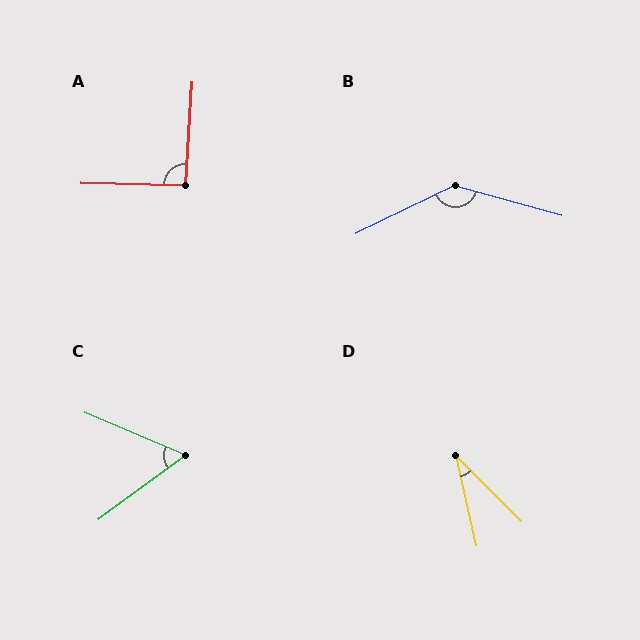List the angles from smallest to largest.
D (32°), C (60°), A (92°), B (139°).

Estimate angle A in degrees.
Approximately 92 degrees.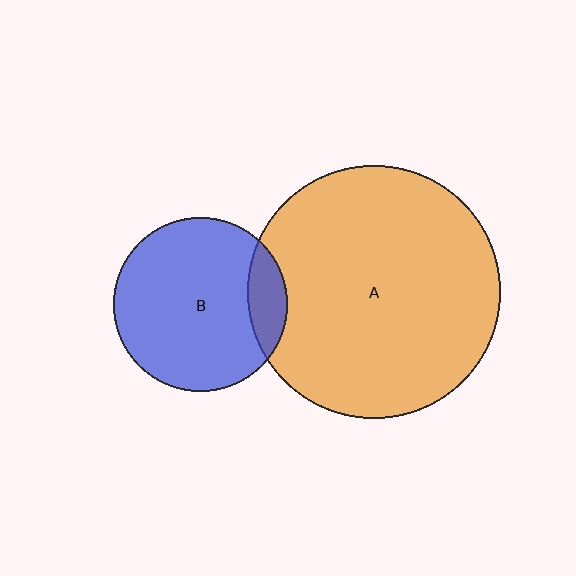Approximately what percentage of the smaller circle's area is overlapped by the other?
Approximately 15%.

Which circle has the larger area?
Circle A (orange).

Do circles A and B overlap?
Yes.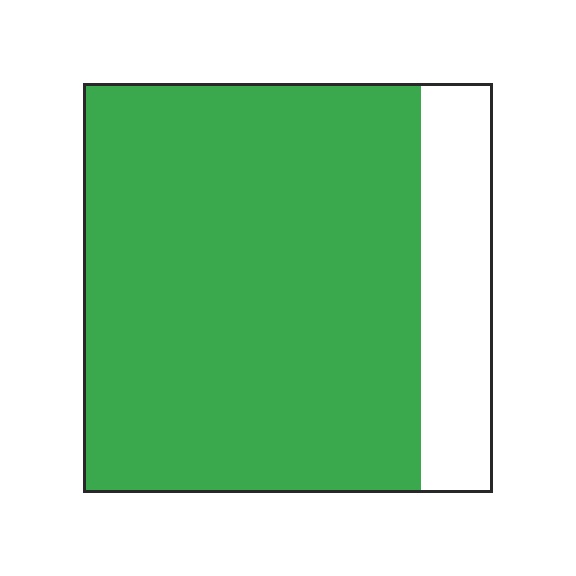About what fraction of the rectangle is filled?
About five sixths (5/6).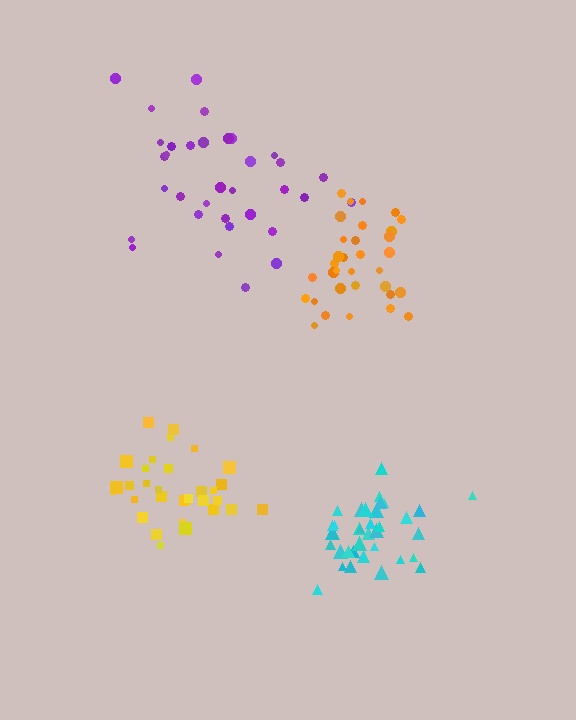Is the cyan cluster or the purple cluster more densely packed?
Cyan.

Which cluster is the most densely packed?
Cyan.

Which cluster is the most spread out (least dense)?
Purple.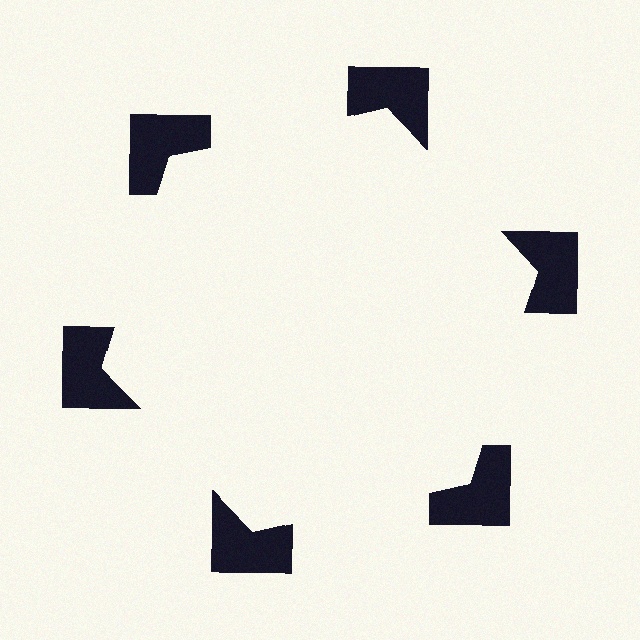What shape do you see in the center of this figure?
An illusory hexagon — its edges are inferred from the aligned wedge cuts in the notched squares, not physically drawn.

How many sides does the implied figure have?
6 sides.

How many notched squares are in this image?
There are 6 — one at each vertex of the illusory hexagon.